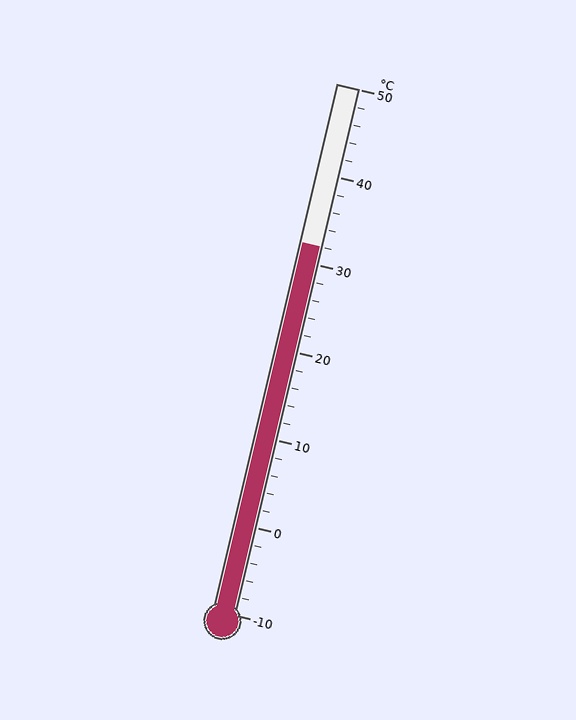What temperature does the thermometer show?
The thermometer shows approximately 32°C.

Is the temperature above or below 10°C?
The temperature is above 10°C.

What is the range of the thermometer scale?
The thermometer scale ranges from -10°C to 50°C.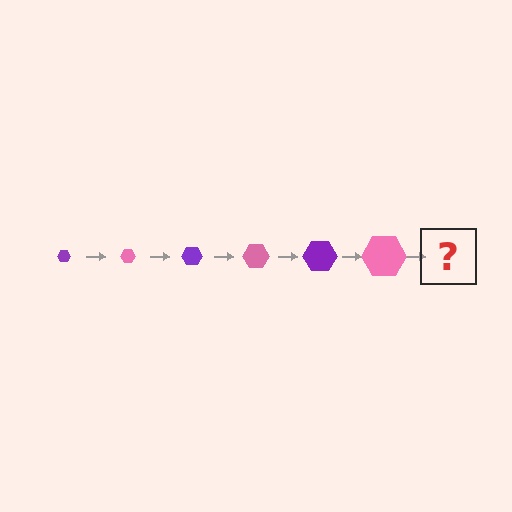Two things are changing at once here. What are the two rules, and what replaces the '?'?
The two rules are that the hexagon grows larger each step and the color cycles through purple and pink. The '?' should be a purple hexagon, larger than the previous one.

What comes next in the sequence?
The next element should be a purple hexagon, larger than the previous one.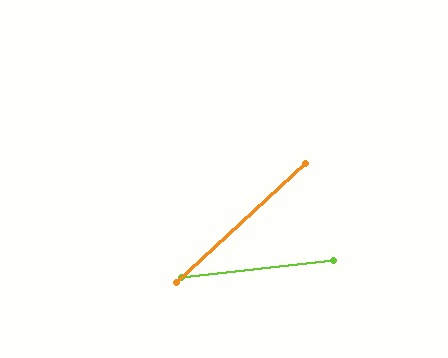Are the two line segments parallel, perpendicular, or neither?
Neither parallel nor perpendicular — they differ by about 36°.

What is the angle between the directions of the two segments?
Approximately 36 degrees.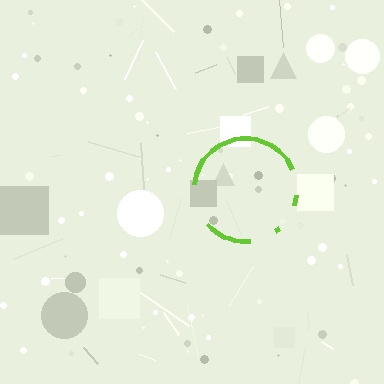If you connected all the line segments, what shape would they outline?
They would outline a circle.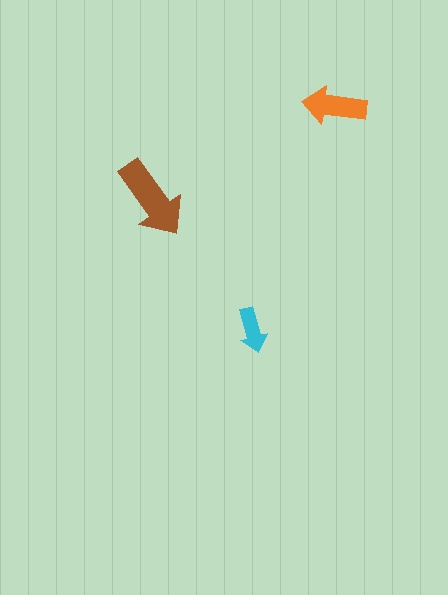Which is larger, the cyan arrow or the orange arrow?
The orange one.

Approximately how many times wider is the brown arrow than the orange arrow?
About 1.5 times wider.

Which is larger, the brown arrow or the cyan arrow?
The brown one.